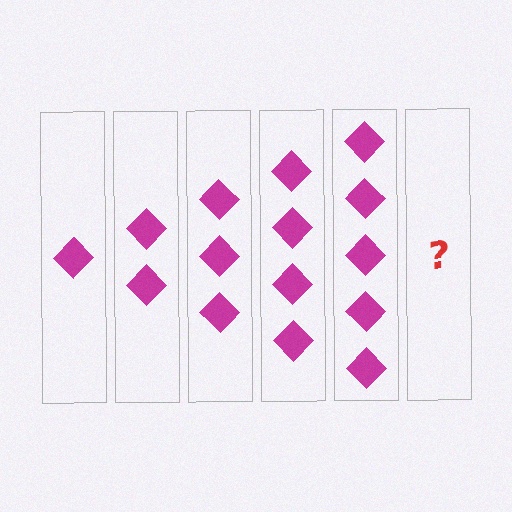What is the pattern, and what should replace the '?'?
The pattern is that each step adds one more diamond. The '?' should be 6 diamonds.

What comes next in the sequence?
The next element should be 6 diamonds.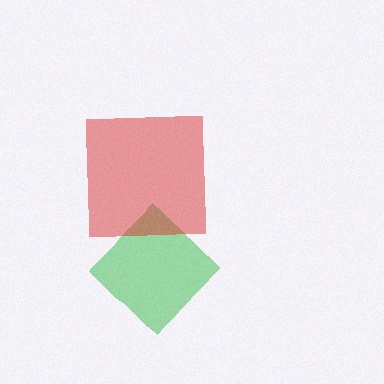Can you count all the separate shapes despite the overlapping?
Yes, there are 2 separate shapes.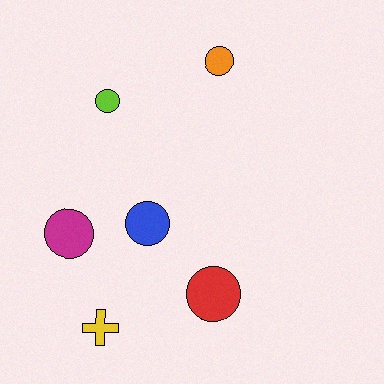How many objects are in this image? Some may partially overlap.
There are 6 objects.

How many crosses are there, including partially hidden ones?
There is 1 cross.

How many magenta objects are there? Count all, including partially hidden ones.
There is 1 magenta object.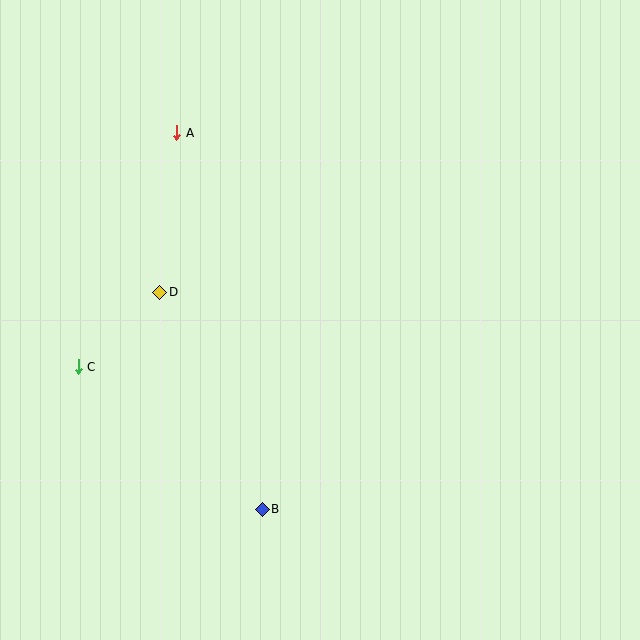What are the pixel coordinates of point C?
Point C is at (78, 367).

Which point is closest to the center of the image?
Point D at (160, 292) is closest to the center.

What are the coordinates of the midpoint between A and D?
The midpoint between A and D is at (168, 213).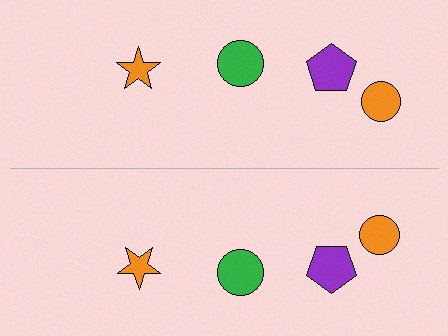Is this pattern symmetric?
Yes, this pattern has bilateral (reflection) symmetry.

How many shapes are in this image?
There are 8 shapes in this image.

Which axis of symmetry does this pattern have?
The pattern has a horizontal axis of symmetry running through the center of the image.